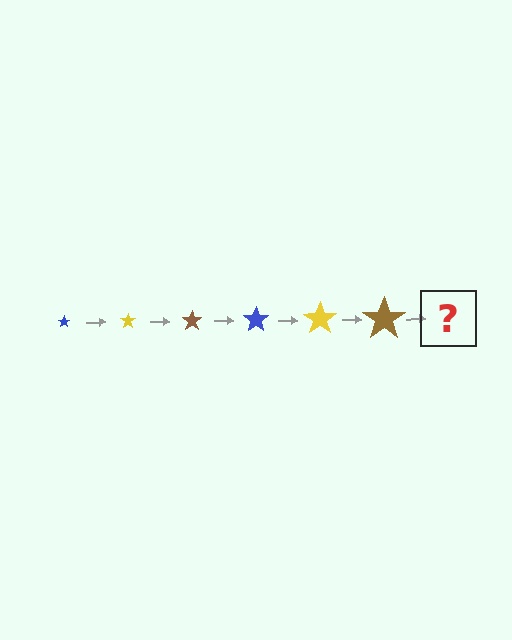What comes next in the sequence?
The next element should be a blue star, larger than the previous one.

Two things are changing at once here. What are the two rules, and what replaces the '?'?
The two rules are that the star grows larger each step and the color cycles through blue, yellow, and brown. The '?' should be a blue star, larger than the previous one.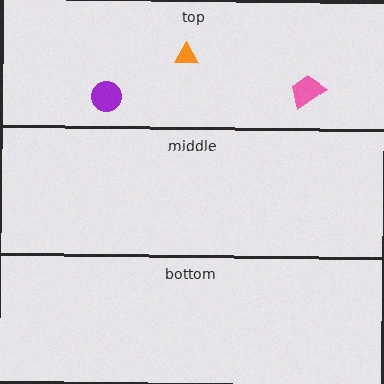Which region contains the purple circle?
The top region.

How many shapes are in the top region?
3.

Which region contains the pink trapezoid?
The top region.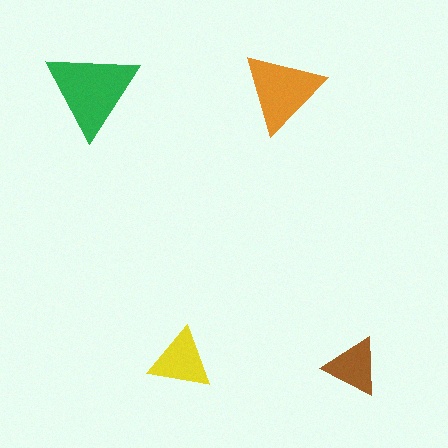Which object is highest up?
The green triangle is topmost.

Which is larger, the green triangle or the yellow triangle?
The green one.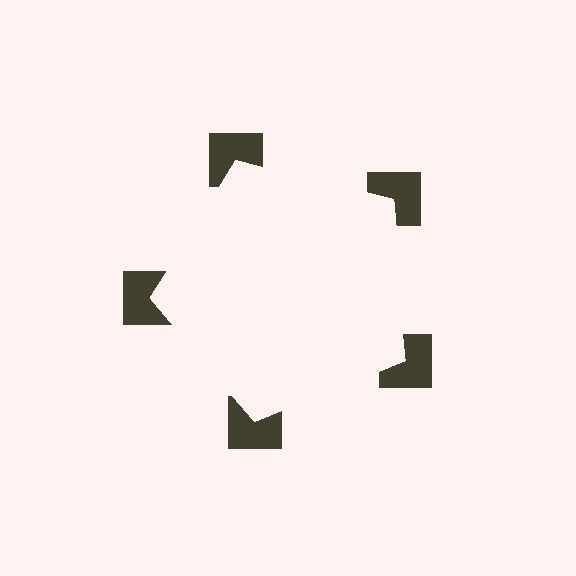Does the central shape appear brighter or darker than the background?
It typically appears slightly brighter than the background, even though no actual brightness change is drawn.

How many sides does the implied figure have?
5 sides.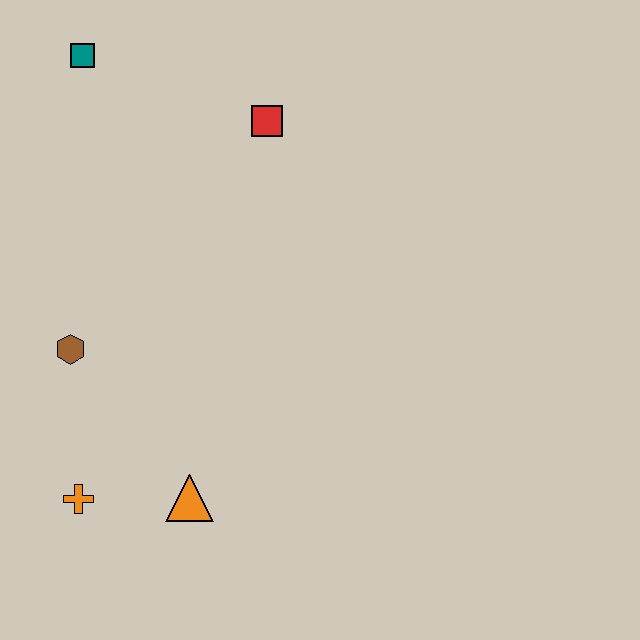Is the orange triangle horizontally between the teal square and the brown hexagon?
No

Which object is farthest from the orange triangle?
The teal square is farthest from the orange triangle.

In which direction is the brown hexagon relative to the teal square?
The brown hexagon is below the teal square.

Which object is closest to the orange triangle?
The orange cross is closest to the orange triangle.